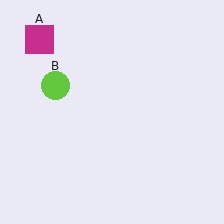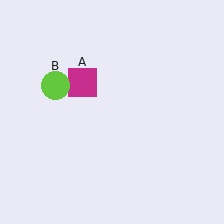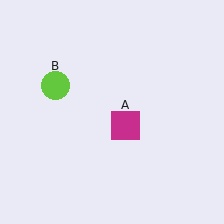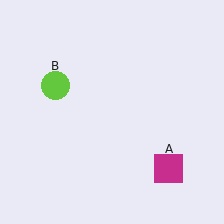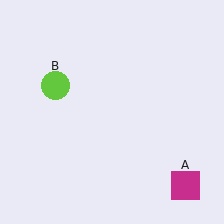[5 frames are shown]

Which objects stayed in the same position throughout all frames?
Lime circle (object B) remained stationary.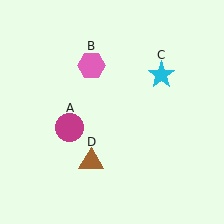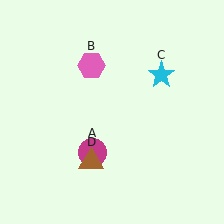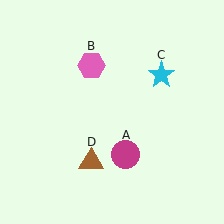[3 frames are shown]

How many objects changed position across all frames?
1 object changed position: magenta circle (object A).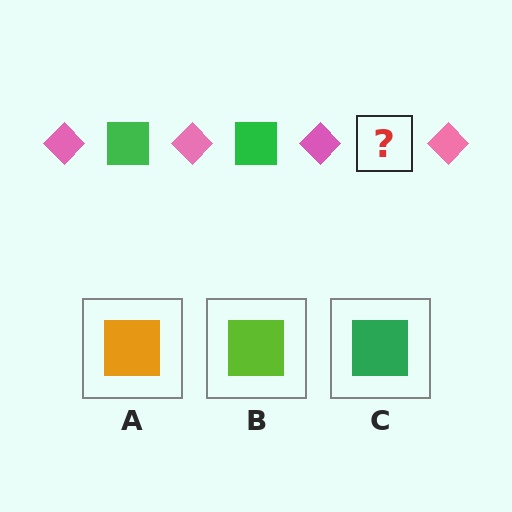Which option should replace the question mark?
Option C.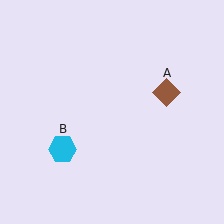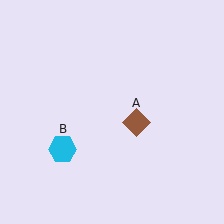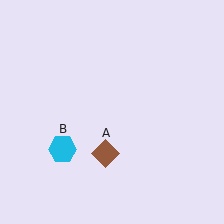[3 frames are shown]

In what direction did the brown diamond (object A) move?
The brown diamond (object A) moved down and to the left.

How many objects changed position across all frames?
1 object changed position: brown diamond (object A).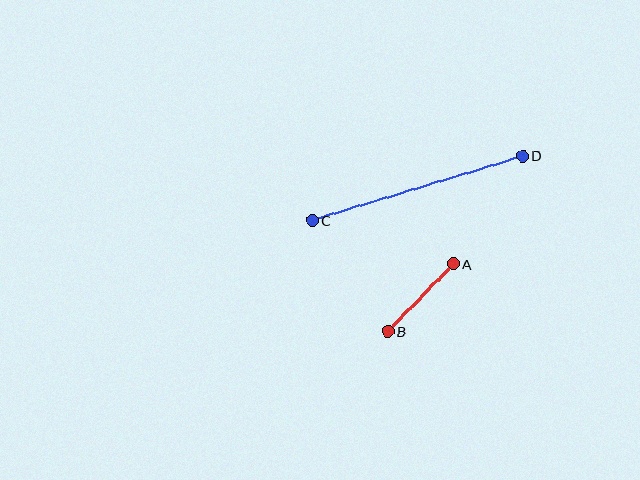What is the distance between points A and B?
The distance is approximately 94 pixels.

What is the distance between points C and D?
The distance is approximately 220 pixels.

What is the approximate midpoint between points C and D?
The midpoint is at approximately (417, 188) pixels.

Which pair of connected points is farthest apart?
Points C and D are farthest apart.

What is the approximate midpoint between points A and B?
The midpoint is at approximately (421, 298) pixels.